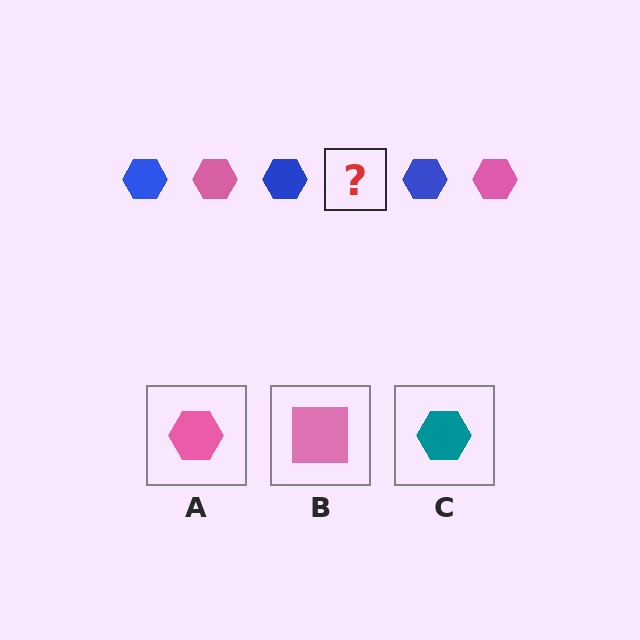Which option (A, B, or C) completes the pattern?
A.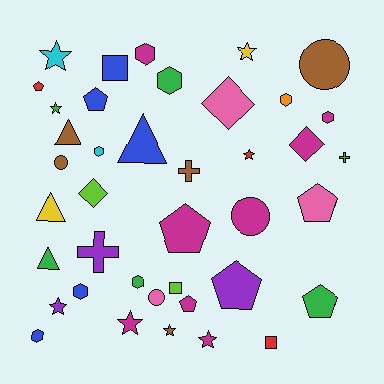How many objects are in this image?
There are 40 objects.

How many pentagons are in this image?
There are 7 pentagons.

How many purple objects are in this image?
There are 3 purple objects.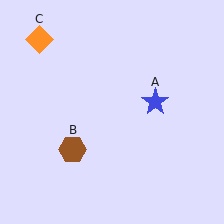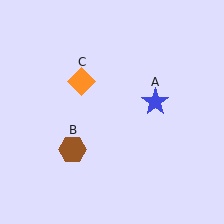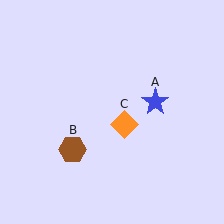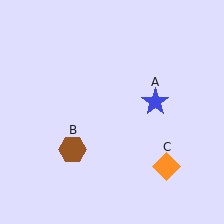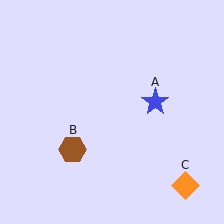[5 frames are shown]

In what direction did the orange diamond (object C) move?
The orange diamond (object C) moved down and to the right.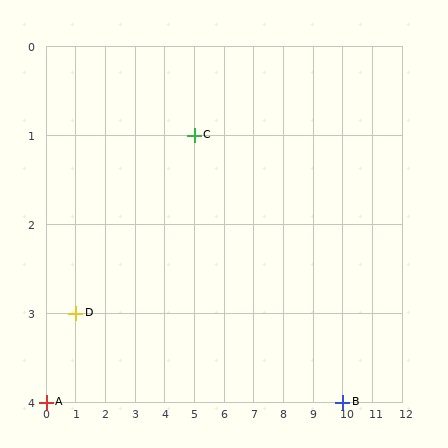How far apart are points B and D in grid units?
Points B and D are 9 columns and 1 row apart (about 9.1 grid units diagonally).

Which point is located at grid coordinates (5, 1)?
Point C is at (5, 1).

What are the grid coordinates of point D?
Point D is at grid coordinates (1, 3).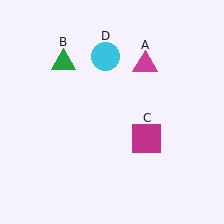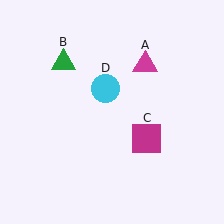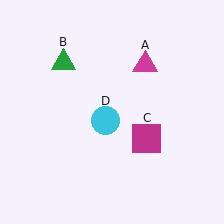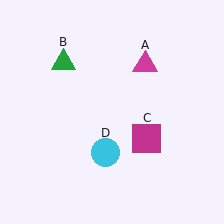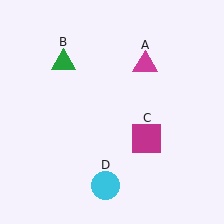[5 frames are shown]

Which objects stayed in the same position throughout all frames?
Magenta triangle (object A) and green triangle (object B) and magenta square (object C) remained stationary.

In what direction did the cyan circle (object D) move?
The cyan circle (object D) moved down.